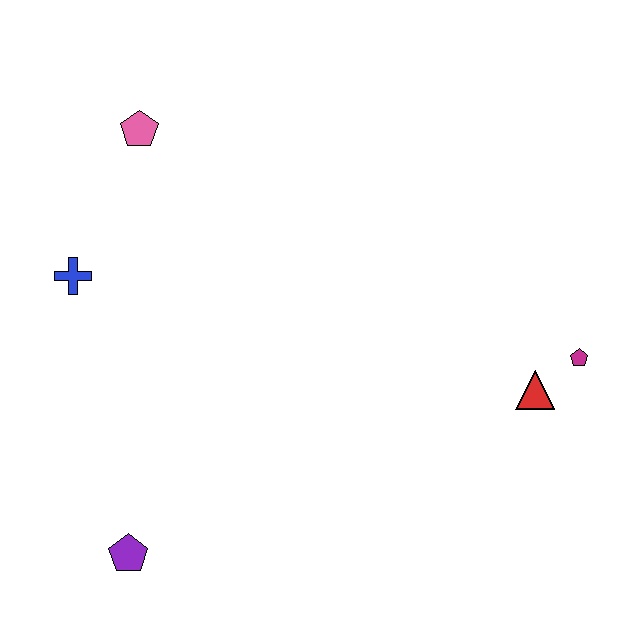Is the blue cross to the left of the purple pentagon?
Yes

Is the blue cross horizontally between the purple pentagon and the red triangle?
No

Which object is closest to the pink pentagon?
The blue cross is closest to the pink pentagon.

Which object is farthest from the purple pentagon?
The magenta pentagon is farthest from the purple pentagon.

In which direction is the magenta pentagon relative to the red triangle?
The magenta pentagon is to the right of the red triangle.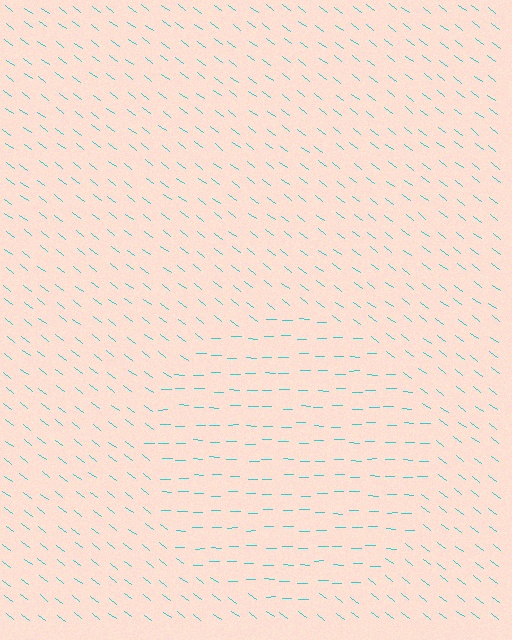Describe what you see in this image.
The image is filled with small cyan line segments. A circle region in the image has lines oriented differently from the surrounding lines, creating a visible texture boundary.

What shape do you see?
I see a circle.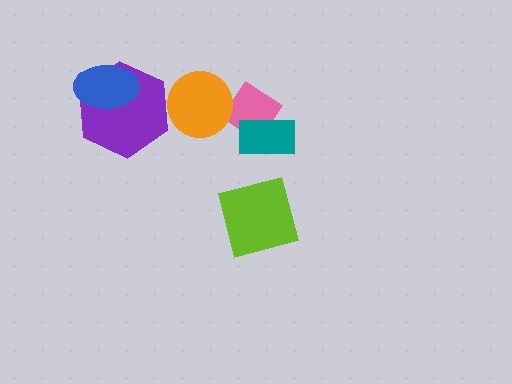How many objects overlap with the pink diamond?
2 objects overlap with the pink diamond.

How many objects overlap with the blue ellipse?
1 object overlaps with the blue ellipse.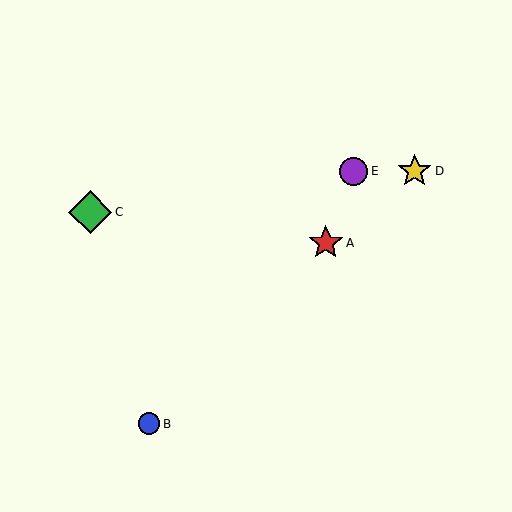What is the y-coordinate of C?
Object C is at y≈212.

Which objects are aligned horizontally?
Objects D, E are aligned horizontally.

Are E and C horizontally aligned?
No, E is at y≈171 and C is at y≈212.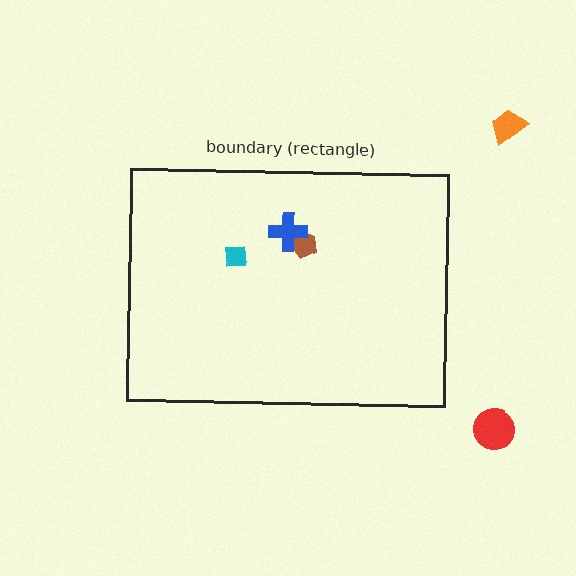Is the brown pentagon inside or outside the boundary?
Inside.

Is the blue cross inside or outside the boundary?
Inside.